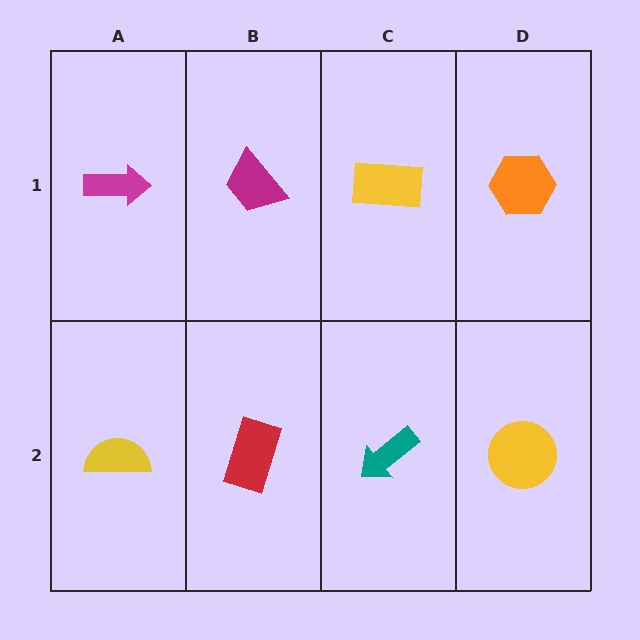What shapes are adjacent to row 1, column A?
A yellow semicircle (row 2, column A), a magenta trapezoid (row 1, column B).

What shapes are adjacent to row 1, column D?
A yellow circle (row 2, column D), a yellow rectangle (row 1, column C).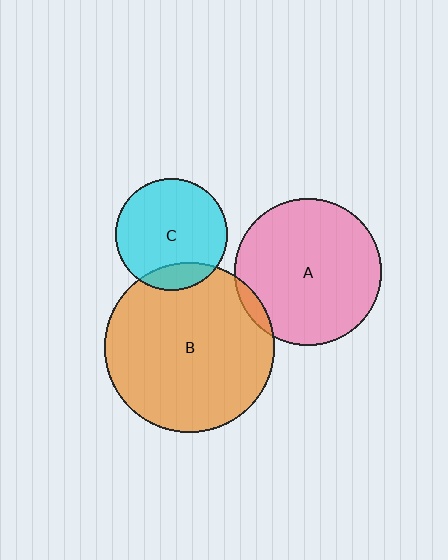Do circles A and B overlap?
Yes.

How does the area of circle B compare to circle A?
Approximately 1.3 times.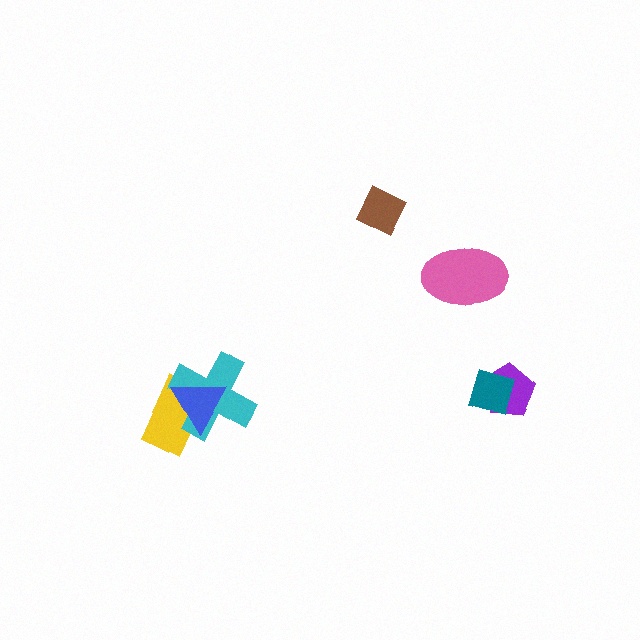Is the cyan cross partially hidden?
Yes, it is partially covered by another shape.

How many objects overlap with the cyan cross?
2 objects overlap with the cyan cross.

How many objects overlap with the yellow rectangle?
2 objects overlap with the yellow rectangle.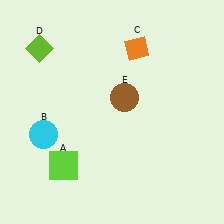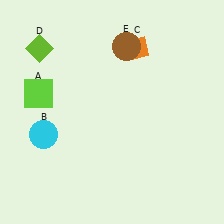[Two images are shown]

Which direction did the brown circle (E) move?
The brown circle (E) moved up.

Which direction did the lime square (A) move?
The lime square (A) moved up.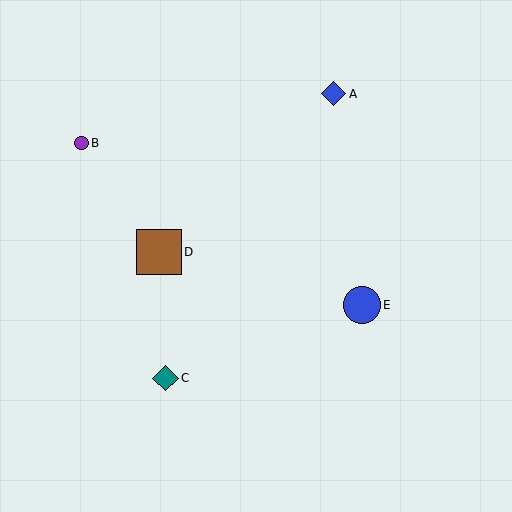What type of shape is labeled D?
Shape D is a brown square.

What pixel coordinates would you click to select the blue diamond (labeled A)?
Click at (334, 94) to select the blue diamond A.